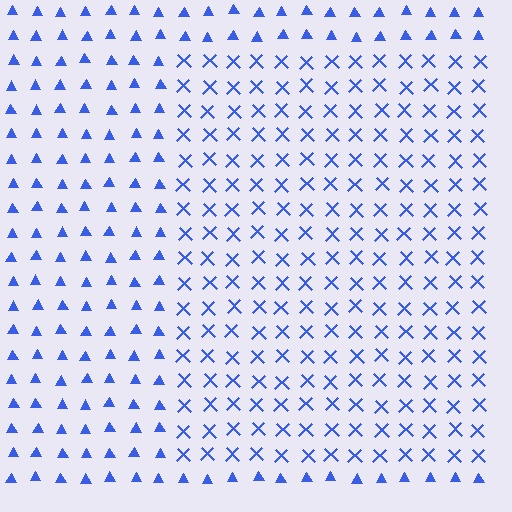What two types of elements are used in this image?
The image uses X marks inside the rectangle region and triangles outside it.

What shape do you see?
I see a rectangle.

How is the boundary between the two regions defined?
The boundary is defined by a change in element shape: X marks inside vs. triangles outside. All elements share the same color and spacing.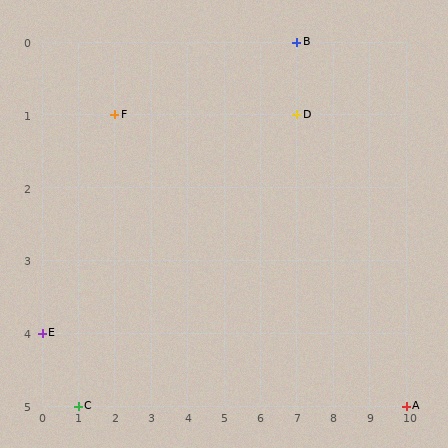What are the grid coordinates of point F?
Point F is at grid coordinates (2, 1).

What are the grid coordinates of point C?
Point C is at grid coordinates (1, 5).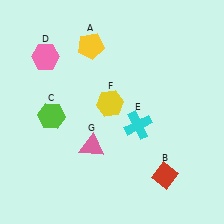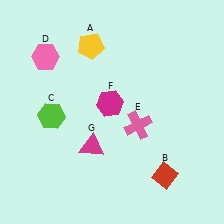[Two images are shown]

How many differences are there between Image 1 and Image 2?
There are 3 differences between the two images.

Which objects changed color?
E changed from cyan to pink. F changed from yellow to magenta. G changed from pink to magenta.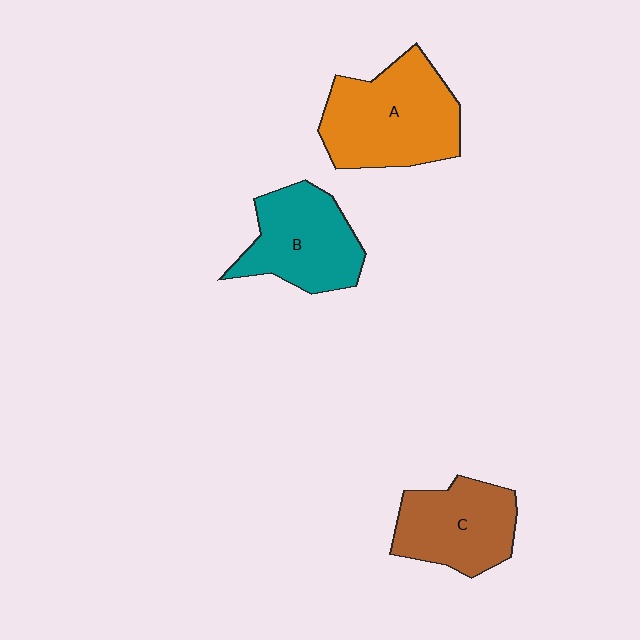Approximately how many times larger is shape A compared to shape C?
Approximately 1.3 times.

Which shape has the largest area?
Shape A (orange).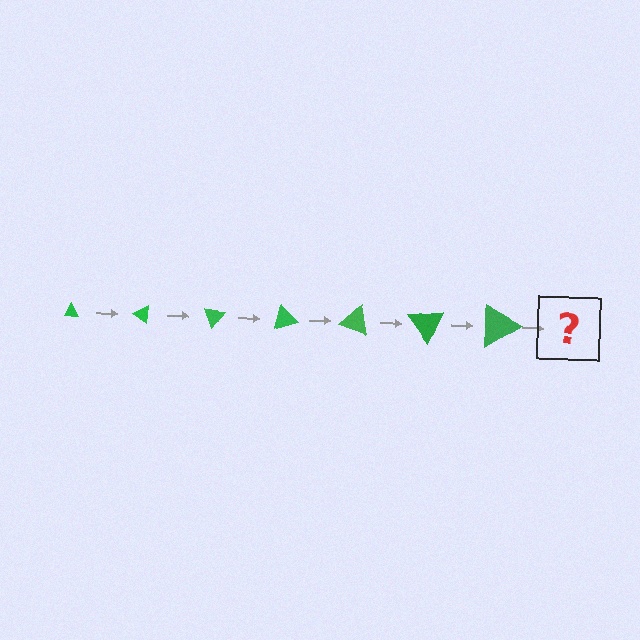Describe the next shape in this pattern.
It should be a triangle, larger than the previous one and rotated 245 degrees from the start.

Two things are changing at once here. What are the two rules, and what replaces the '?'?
The two rules are that the triangle grows larger each step and it rotates 35 degrees each step. The '?' should be a triangle, larger than the previous one and rotated 245 degrees from the start.